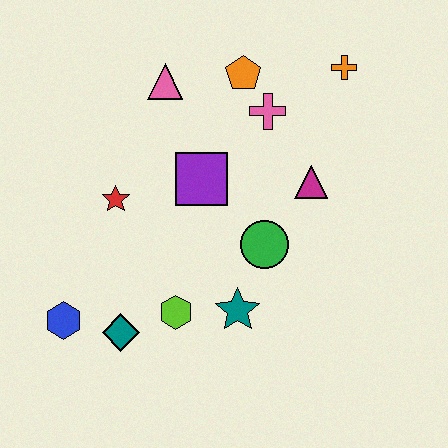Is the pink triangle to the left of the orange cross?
Yes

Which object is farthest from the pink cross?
The blue hexagon is farthest from the pink cross.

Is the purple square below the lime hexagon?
No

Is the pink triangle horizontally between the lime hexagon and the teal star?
No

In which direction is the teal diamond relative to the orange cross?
The teal diamond is below the orange cross.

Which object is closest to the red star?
The purple square is closest to the red star.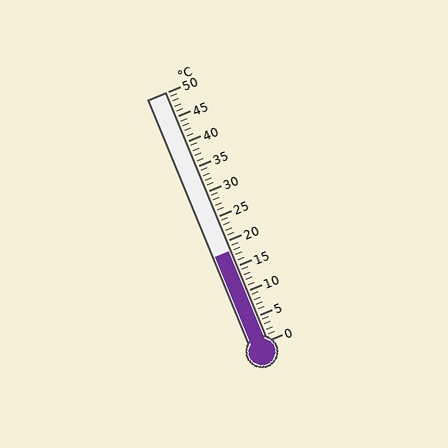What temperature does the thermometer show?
The thermometer shows approximately 18°C.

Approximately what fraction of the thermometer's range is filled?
The thermometer is filled to approximately 35% of its range.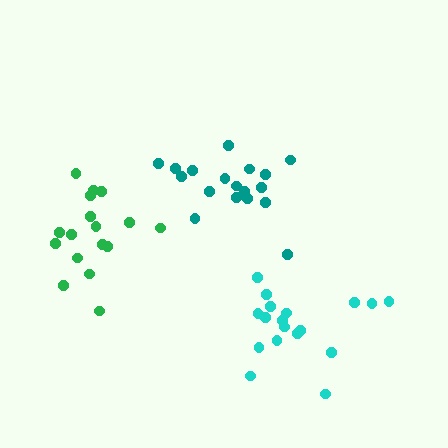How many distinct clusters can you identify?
There are 3 distinct clusters.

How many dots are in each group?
Group 1: 17 dots, Group 2: 18 dots, Group 3: 18 dots (53 total).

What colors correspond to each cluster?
The clusters are colored: green, cyan, teal.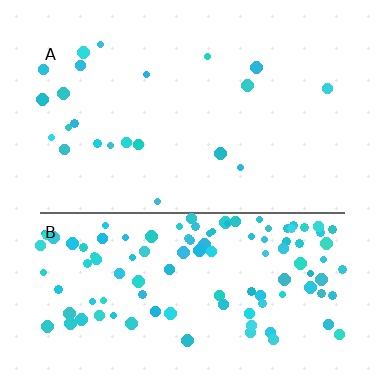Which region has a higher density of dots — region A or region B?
B (the bottom).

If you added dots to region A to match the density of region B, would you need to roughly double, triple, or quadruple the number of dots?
Approximately quadruple.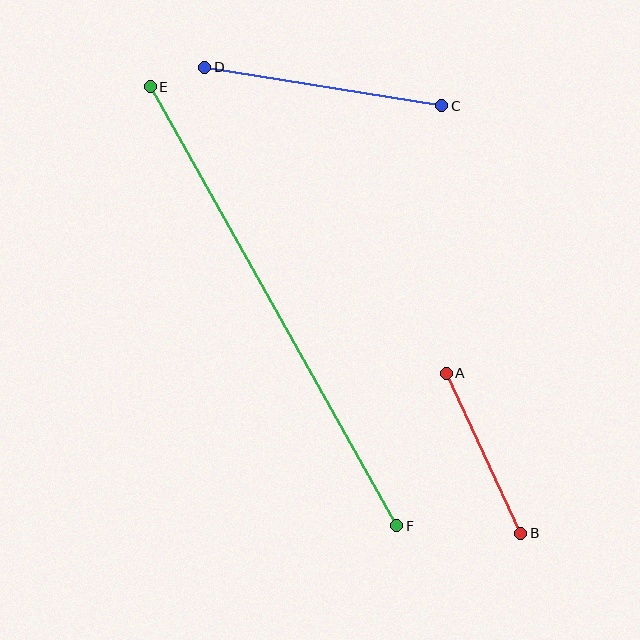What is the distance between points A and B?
The distance is approximately 176 pixels.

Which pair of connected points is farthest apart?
Points E and F are farthest apart.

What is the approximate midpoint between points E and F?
The midpoint is at approximately (274, 306) pixels.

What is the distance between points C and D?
The distance is approximately 240 pixels.